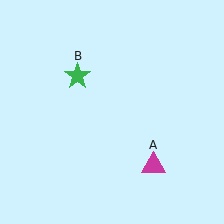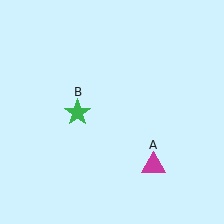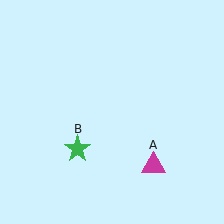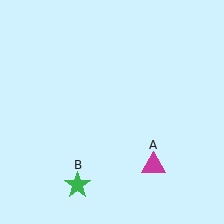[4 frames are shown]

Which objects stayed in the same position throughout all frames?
Magenta triangle (object A) remained stationary.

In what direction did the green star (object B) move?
The green star (object B) moved down.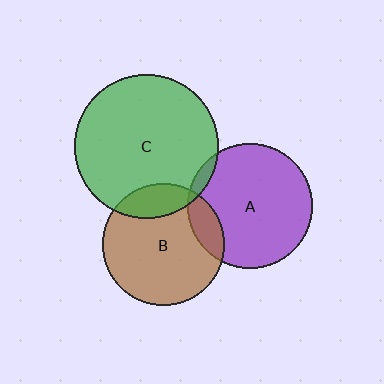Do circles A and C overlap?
Yes.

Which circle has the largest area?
Circle C (green).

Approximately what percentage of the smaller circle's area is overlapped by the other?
Approximately 5%.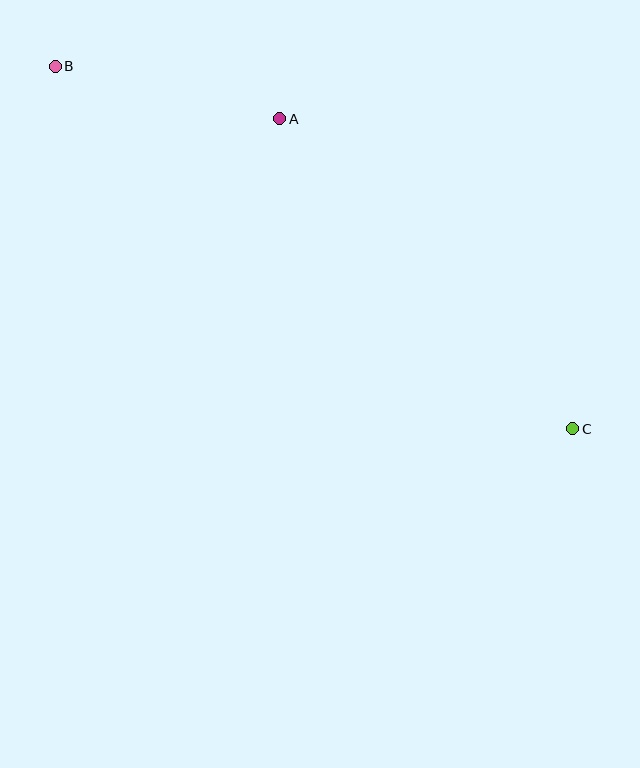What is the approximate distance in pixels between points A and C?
The distance between A and C is approximately 427 pixels.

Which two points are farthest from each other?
Points B and C are farthest from each other.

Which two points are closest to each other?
Points A and B are closest to each other.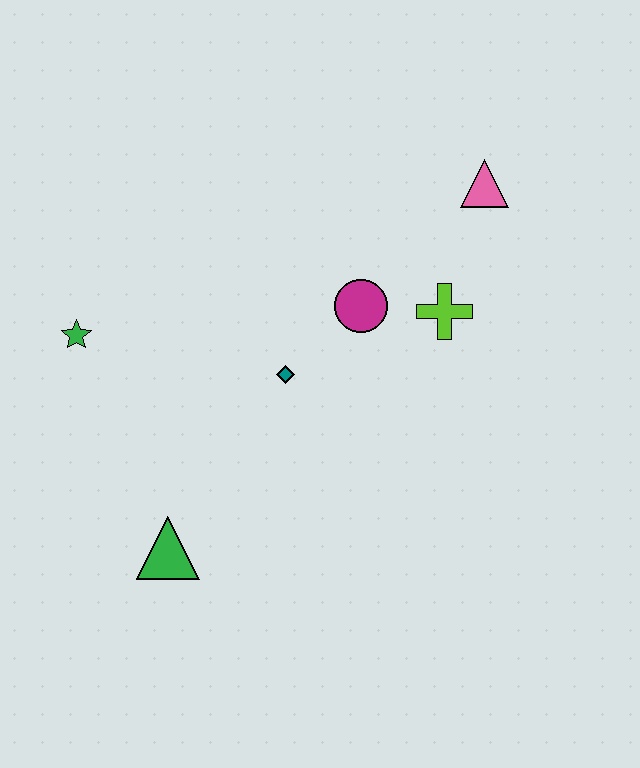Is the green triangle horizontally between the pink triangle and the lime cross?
No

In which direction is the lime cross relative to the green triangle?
The lime cross is to the right of the green triangle.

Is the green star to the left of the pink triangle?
Yes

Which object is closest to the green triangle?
The teal diamond is closest to the green triangle.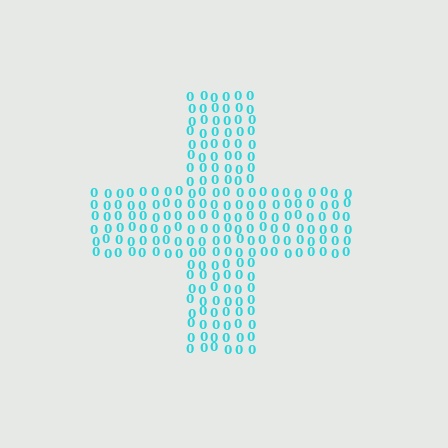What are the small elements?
The small elements are digit 0's.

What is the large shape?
The large shape is a cross.